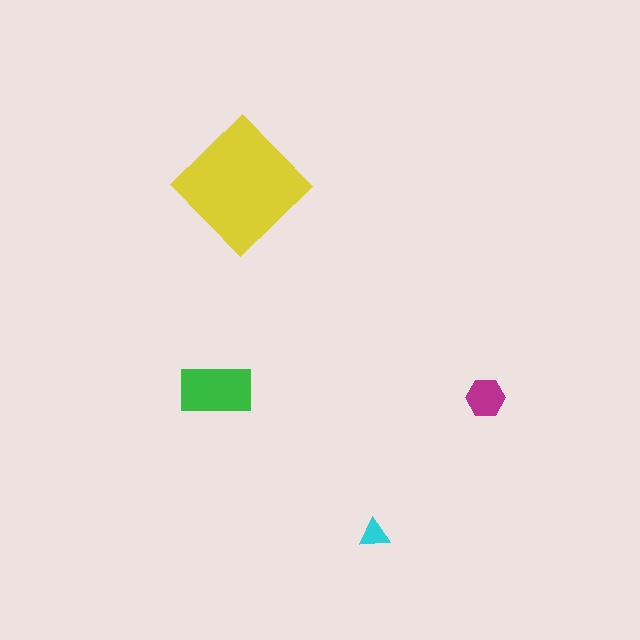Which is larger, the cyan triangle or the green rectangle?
The green rectangle.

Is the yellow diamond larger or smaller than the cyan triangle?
Larger.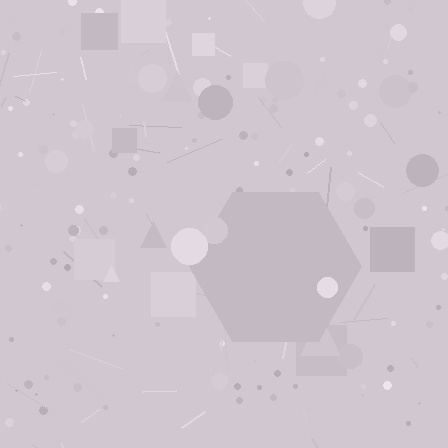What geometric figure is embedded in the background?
A hexagon is embedded in the background.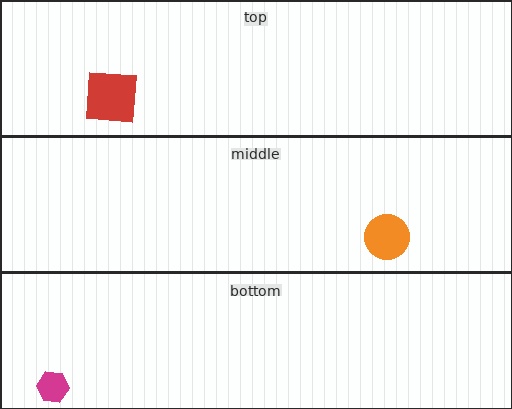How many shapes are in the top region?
1.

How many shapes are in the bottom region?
1.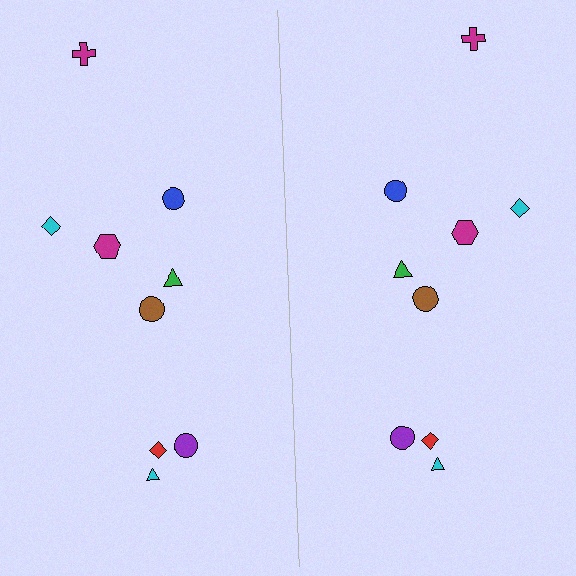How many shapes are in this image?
There are 18 shapes in this image.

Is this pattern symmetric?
Yes, this pattern has bilateral (reflection) symmetry.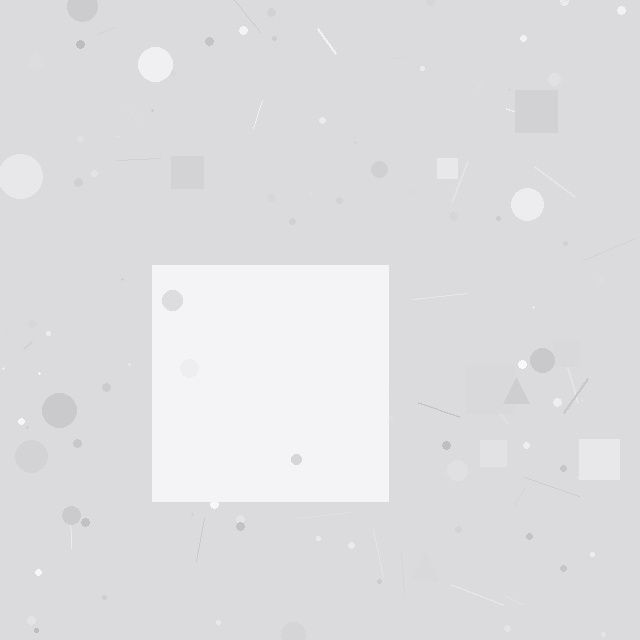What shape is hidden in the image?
A square is hidden in the image.